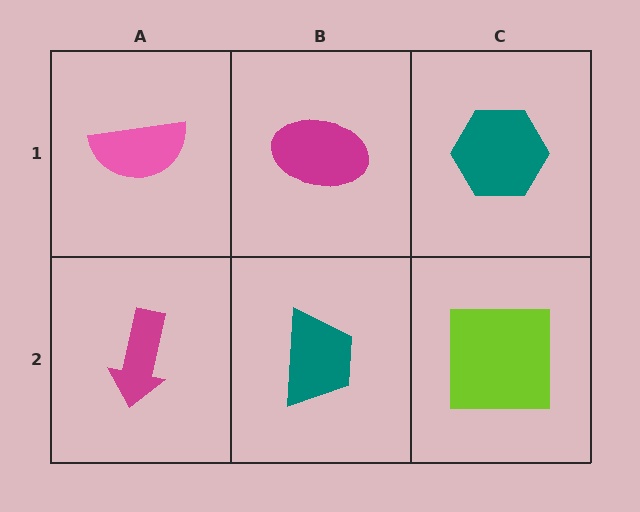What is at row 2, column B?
A teal trapezoid.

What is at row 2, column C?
A lime square.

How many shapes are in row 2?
3 shapes.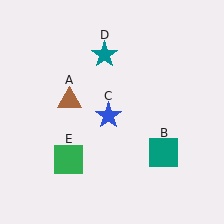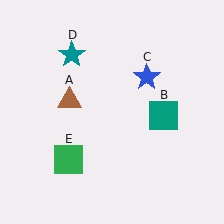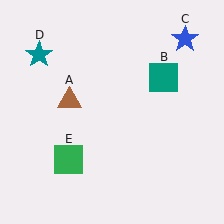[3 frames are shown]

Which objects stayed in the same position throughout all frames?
Brown triangle (object A) and green square (object E) remained stationary.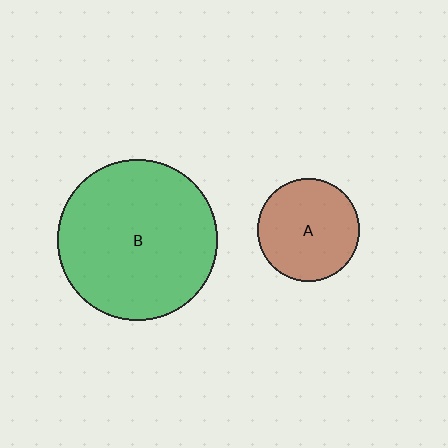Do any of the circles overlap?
No, none of the circles overlap.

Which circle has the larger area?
Circle B (green).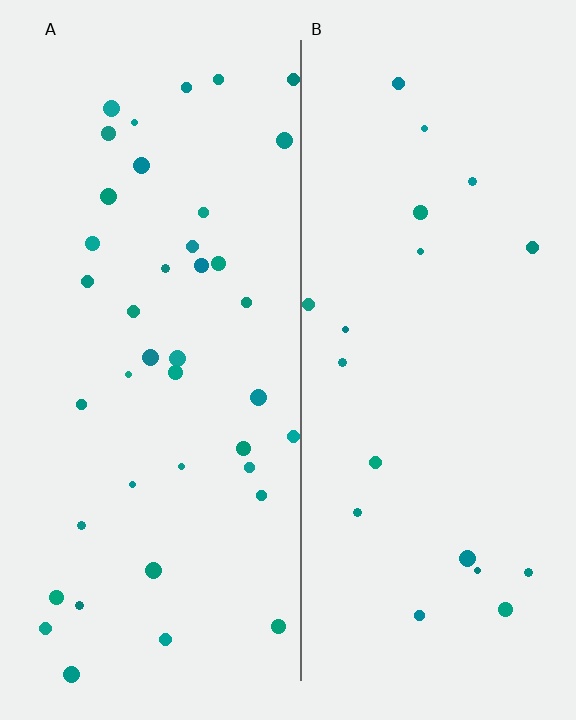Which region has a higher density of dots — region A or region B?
A (the left).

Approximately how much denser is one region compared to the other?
Approximately 2.1× — region A over region B.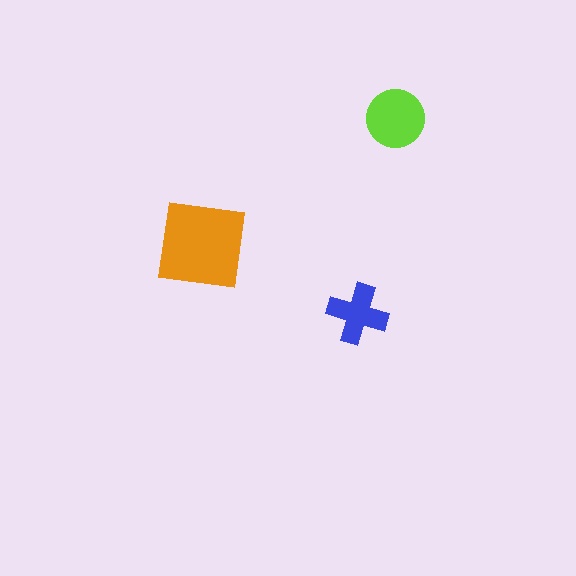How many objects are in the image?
There are 3 objects in the image.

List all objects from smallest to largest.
The blue cross, the lime circle, the orange square.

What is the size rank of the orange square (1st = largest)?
1st.